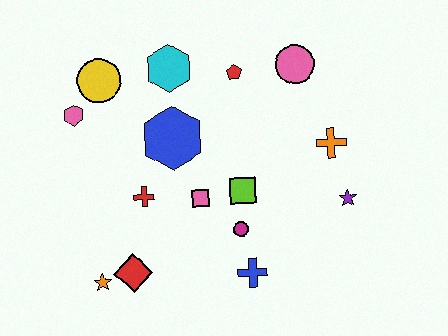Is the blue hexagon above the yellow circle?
No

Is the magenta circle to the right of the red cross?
Yes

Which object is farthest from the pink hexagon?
The purple star is farthest from the pink hexagon.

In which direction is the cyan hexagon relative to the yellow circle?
The cyan hexagon is to the right of the yellow circle.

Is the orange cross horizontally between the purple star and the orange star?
Yes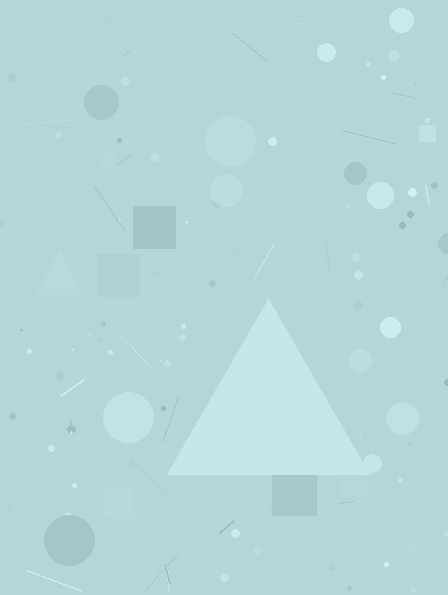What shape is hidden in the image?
A triangle is hidden in the image.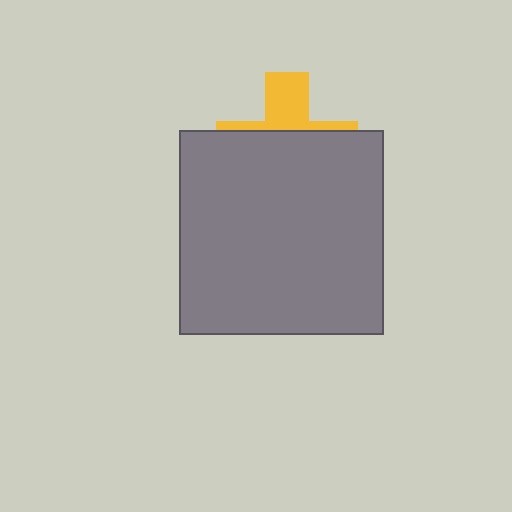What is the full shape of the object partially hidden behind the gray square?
The partially hidden object is a yellow cross.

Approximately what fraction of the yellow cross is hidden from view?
Roughly 68% of the yellow cross is hidden behind the gray square.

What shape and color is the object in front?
The object in front is a gray square.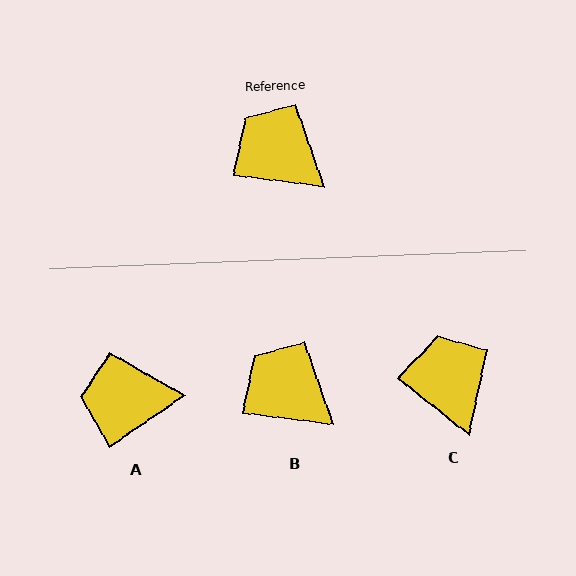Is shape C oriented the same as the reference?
No, it is off by about 31 degrees.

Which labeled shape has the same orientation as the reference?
B.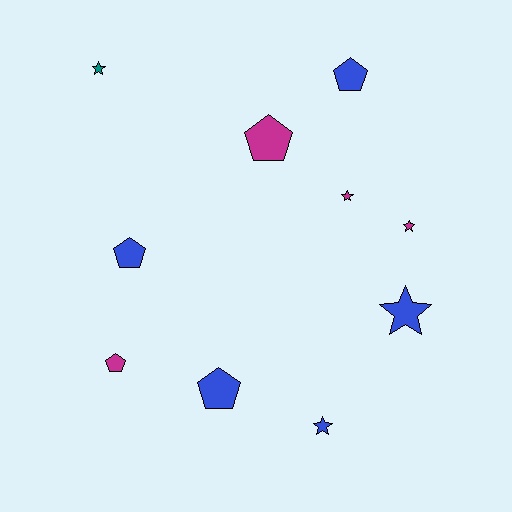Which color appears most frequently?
Blue, with 5 objects.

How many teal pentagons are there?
There are no teal pentagons.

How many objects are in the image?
There are 10 objects.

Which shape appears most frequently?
Star, with 5 objects.